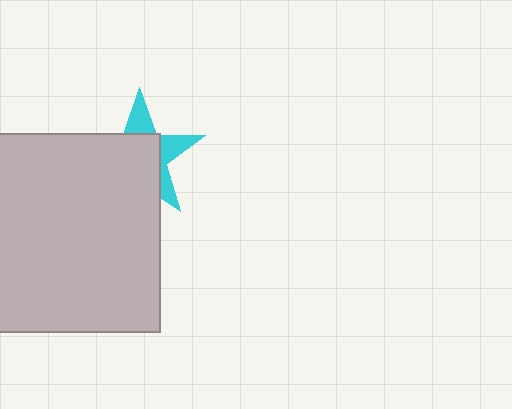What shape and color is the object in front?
The object in front is a light gray square.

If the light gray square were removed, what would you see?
You would see the complete cyan star.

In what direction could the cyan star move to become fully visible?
The cyan star could move toward the upper-right. That would shift it out from behind the light gray square entirely.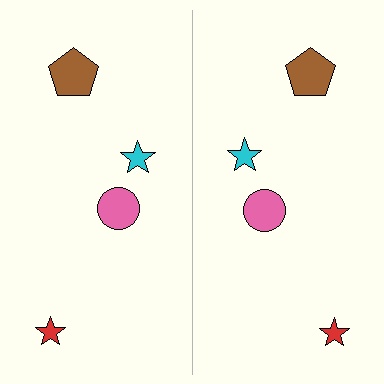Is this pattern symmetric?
Yes, this pattern has bilateral (reflection) symmetry.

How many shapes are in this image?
There are 8 shapes in this image.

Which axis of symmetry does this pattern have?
The pattern has a vertical axis of symmetry running through the center of the image.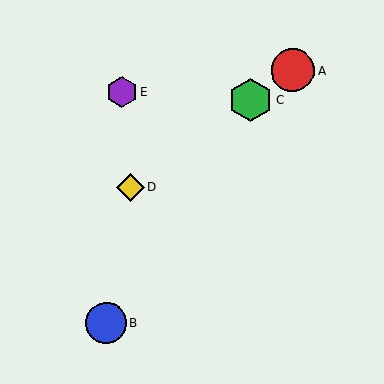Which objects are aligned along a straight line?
Objects A, C, D are aligned along a straight line.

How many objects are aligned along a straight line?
3 objects (A, C, D) are aligned along a straight line.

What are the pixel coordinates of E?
Object E is at (122, 92).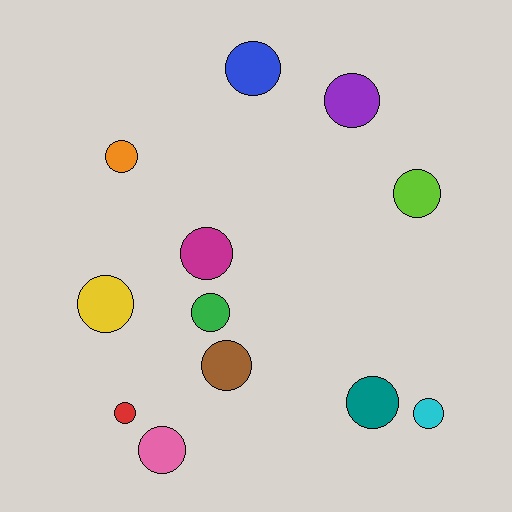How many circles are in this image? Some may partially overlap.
There are 12 circles.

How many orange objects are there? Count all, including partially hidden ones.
There is 1 orange object.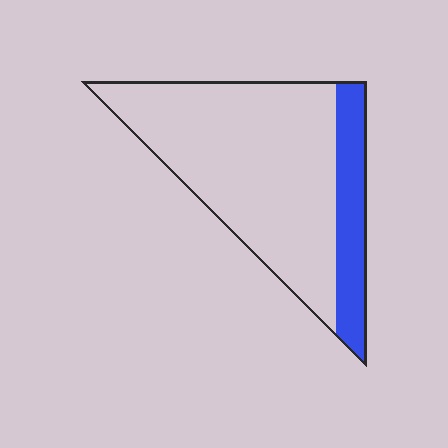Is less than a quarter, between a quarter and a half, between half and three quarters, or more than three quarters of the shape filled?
Less than a quarter.